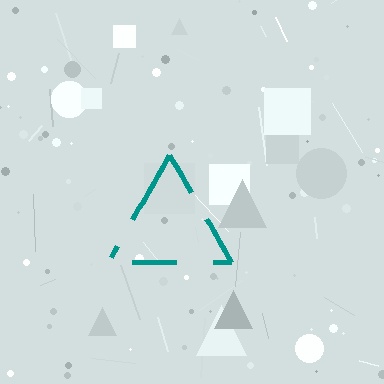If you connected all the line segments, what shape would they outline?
They would outline a triangle.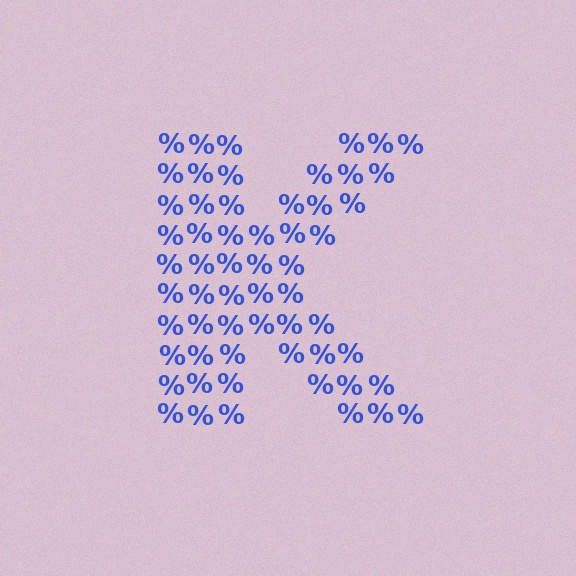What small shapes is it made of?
It is made of small percent signs.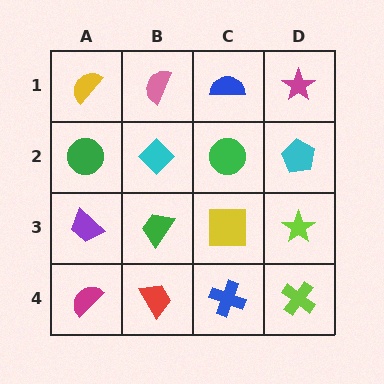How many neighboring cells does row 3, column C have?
4.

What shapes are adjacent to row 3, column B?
A cyan diamond (row 2, column B), a red trapezoid (row 4, column B), a purple trapezoid (row 3, column A), a yellow square (row 3, column C).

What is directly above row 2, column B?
A pink semicircle.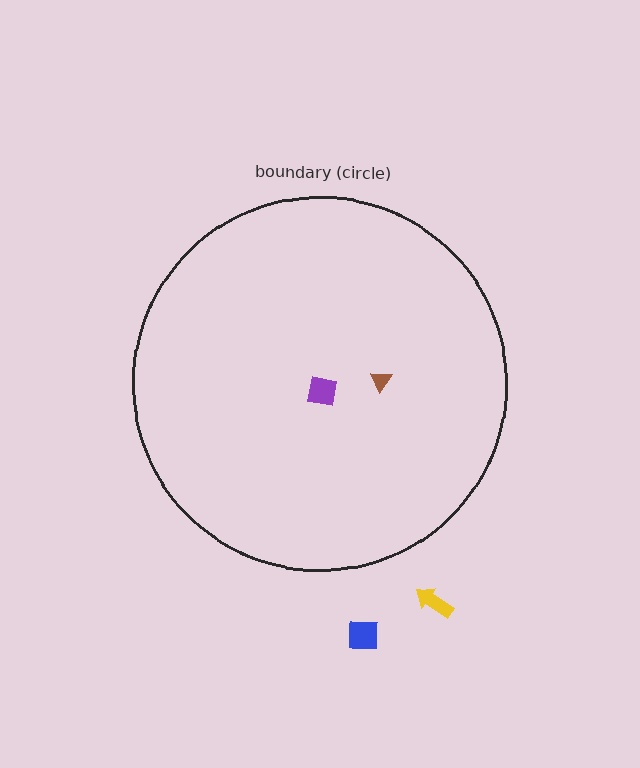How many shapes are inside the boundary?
2 inside, 2 outside.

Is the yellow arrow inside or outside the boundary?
Outside.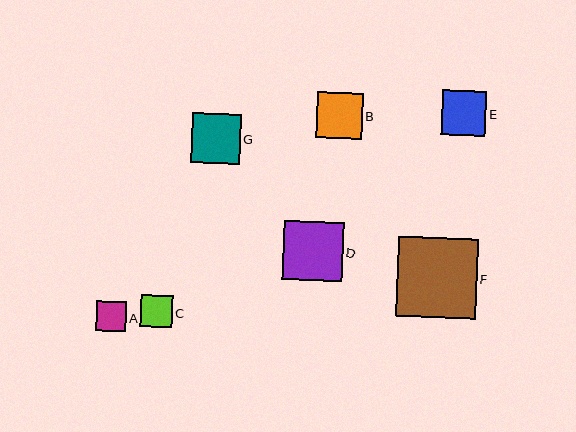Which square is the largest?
Square F is the largest with a size of approximately 80 pixels.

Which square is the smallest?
Square A is the smallest with a size of approximately 29 pixels.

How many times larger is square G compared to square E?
Square G is approximately 1.1 times the size of square E.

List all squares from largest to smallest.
From largest to smallest: F, D, G, B, E, C, A.